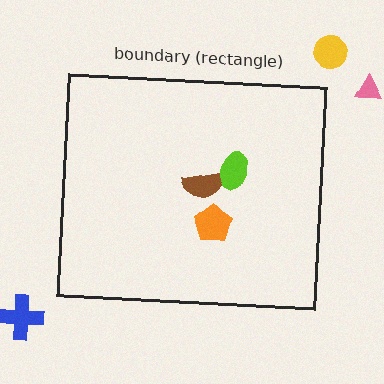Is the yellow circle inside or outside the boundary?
Outside.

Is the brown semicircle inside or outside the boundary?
Inside.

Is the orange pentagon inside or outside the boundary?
Inside.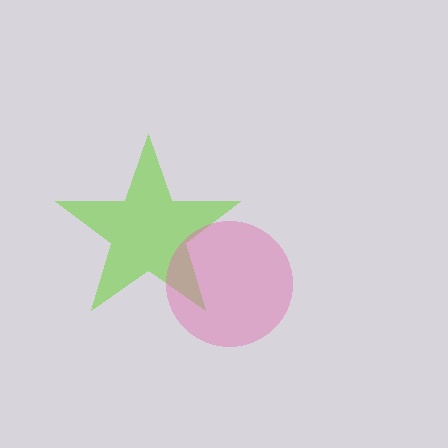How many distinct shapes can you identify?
There are 2 distinct shapes: a lime star, a pink circle.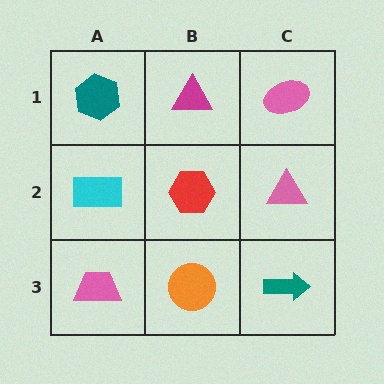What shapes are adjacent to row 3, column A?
A cyan rectangle (row 2, column A), an orange circle (row 3, column B).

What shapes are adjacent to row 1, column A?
A cyan rectangle (row 2, column A), a magenta triangle (row 1, column B).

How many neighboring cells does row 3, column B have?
3.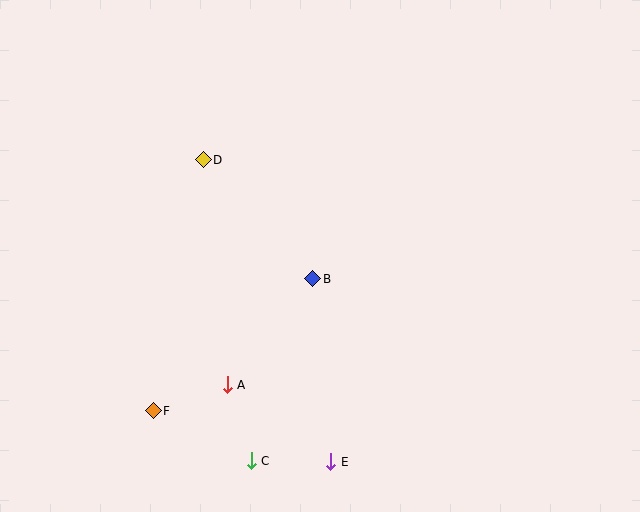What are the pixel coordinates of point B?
Point B is at (313, 279).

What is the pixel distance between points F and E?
The distance between F and E is 185 pixels.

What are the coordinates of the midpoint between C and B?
The midpoint between C and B is at (282, 370).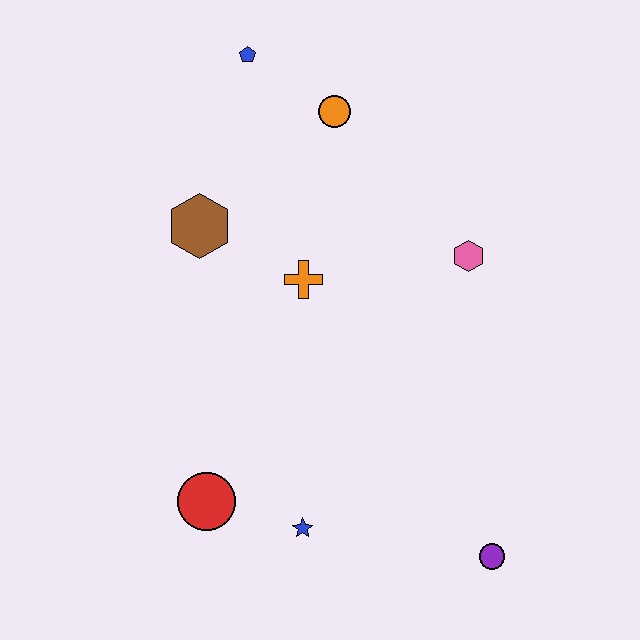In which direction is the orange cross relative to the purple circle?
The orange cross is above the purple circle.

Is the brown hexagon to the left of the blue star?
Yes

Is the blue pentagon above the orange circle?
Yes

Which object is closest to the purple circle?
The blue star is closest to the purple circle.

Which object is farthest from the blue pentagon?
The purple circle is farthest from the blue pentagon.